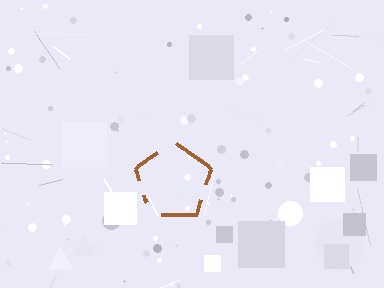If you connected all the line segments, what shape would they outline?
They would outline a pentagon.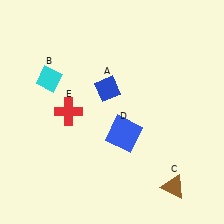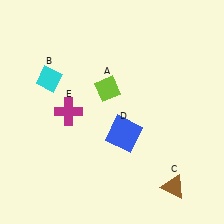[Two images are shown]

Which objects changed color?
A changed from blue to lime. E changed from red to magenta.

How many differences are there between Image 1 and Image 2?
There are 2 differences between the two images.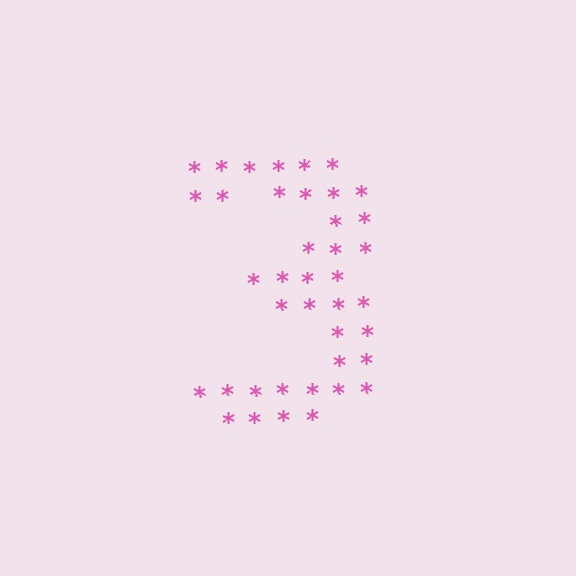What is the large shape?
The large shape is the digit 3.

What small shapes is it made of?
It is made of small asterisks.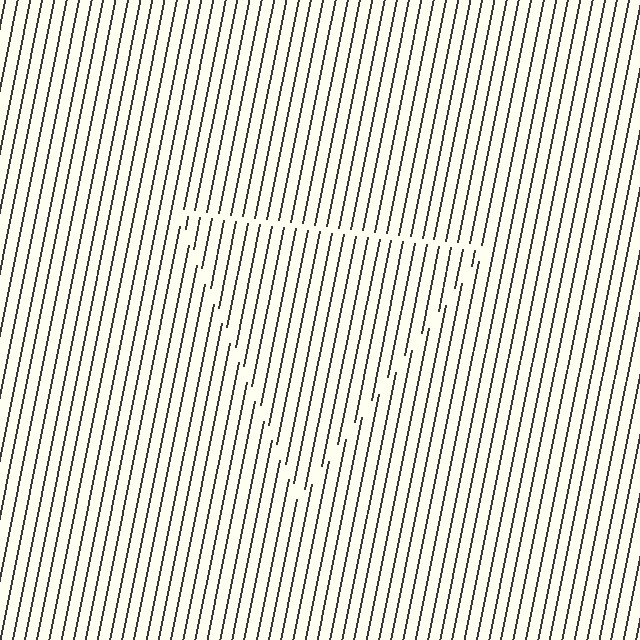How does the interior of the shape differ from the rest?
The interior of the shape contains the same grating, shifted by half a period — the contour is defined by the phase discontinuity where line-ends from the inner and outer gratings abut.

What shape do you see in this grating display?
An illusory triangle. The interior of the shape contains the same grating, shifted by half a period — the contour is defined by the phase discontinuity where line-ends from the inner and outer gratings abut.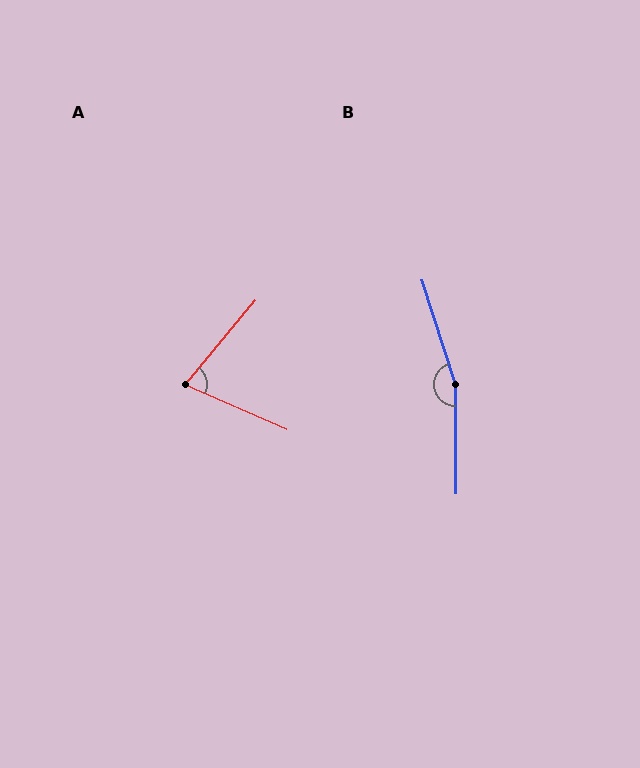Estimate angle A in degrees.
Approximately 74 degrees.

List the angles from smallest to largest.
A (74°), B (163°).